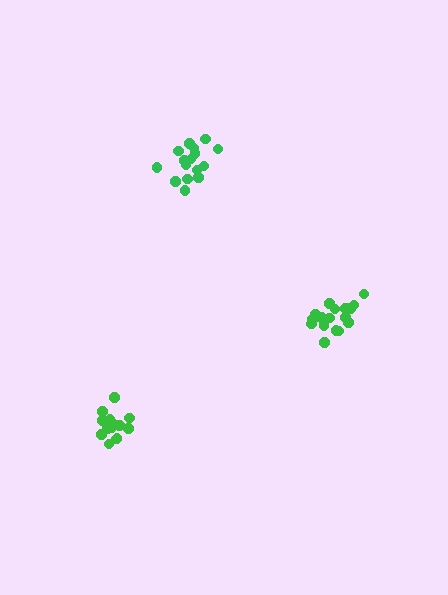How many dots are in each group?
Group 1: 17 dots, Group 2: 16 dots, Group 3: 17 dots (50 total).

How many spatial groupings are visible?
There are 3 spatial groupings.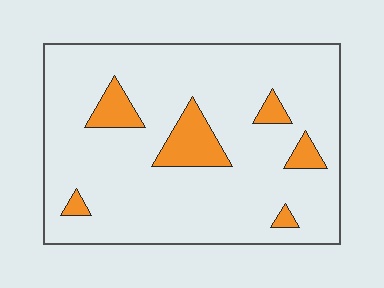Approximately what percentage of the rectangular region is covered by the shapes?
Approximately 10%.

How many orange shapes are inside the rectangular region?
6.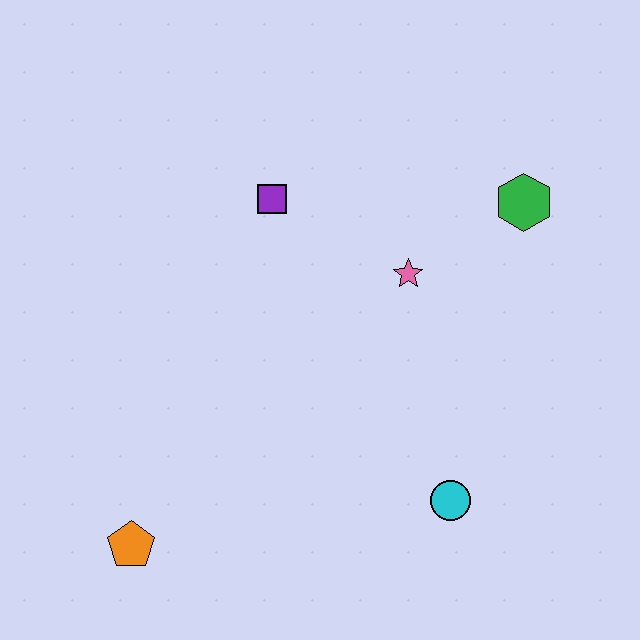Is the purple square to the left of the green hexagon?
Yes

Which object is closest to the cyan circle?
The pink star is closest to the cyan circle.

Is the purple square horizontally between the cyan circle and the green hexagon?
No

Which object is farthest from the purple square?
The orange pentagon is farthest from the purple square.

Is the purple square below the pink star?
No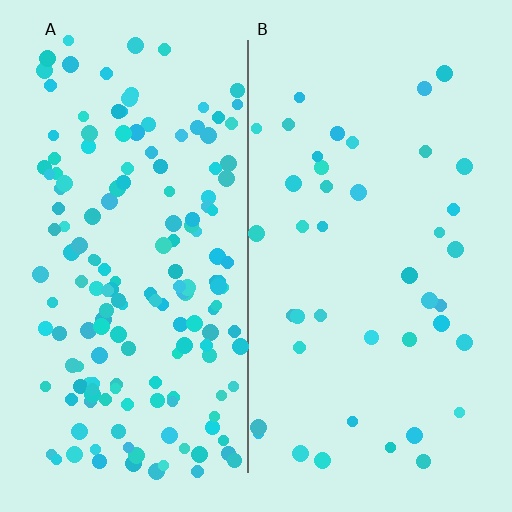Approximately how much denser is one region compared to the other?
Approximately 4.0× — region A over region B.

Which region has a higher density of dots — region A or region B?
A (the left).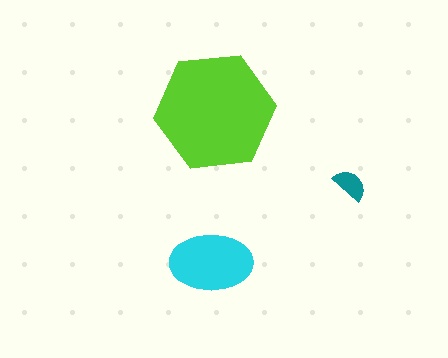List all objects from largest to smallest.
The lime hexagon, the cyan ellipse, the teal semicircle.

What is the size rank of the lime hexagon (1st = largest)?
1st.